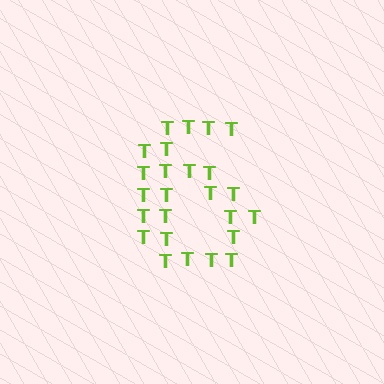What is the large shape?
The large shape is the digit 6.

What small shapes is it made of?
It is made of small letter T's.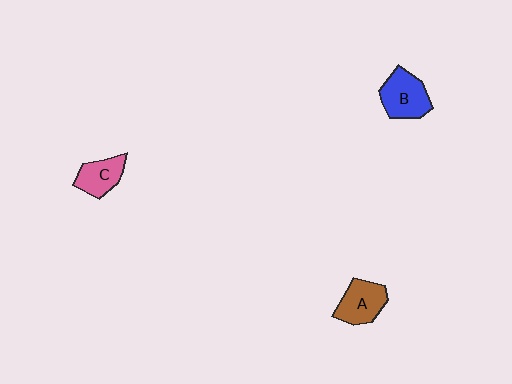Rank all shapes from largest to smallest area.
From largest to smallest: B (blue), A (brown), C (pink).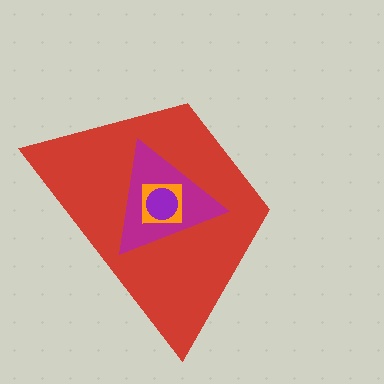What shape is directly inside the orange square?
The purple circle.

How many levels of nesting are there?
4.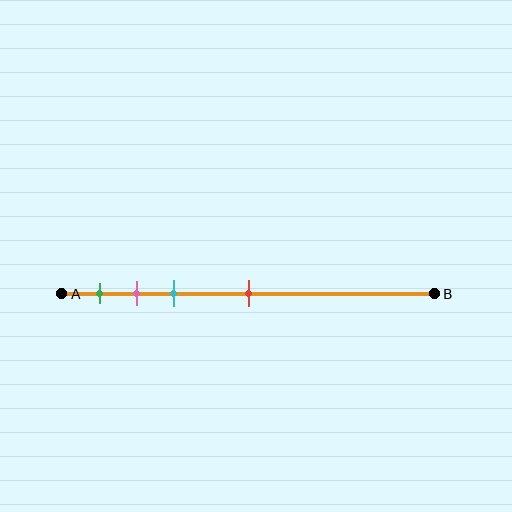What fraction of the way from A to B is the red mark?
The red mark is approximately 50% (0.5) of the way from A to B.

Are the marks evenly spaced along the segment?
No, the marks are not evenly spaced.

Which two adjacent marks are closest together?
The pink and cyan marks are the closest adjacent pair.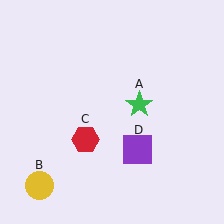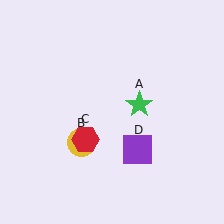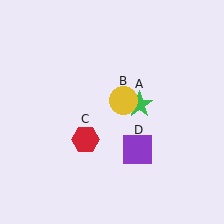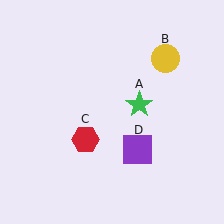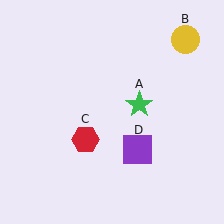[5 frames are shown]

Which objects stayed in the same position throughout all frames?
Green star (object A) and red hexagon (object C) and purple square (object D) remained stationary.